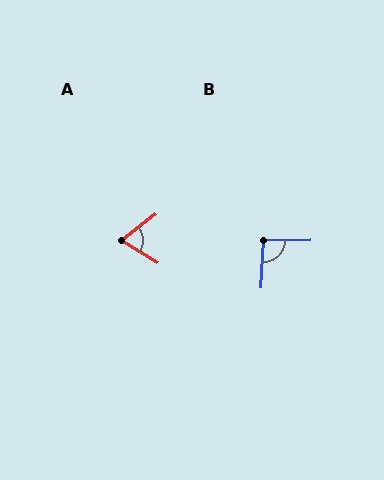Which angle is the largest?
B, at approximately 93 degrees.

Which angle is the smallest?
A, at approximately 69 degrees.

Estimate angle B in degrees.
Approximately 93 degrees.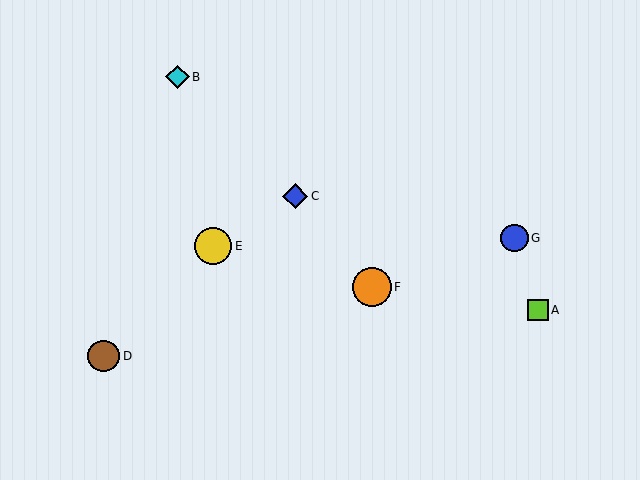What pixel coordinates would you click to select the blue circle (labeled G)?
Click at (515, 238) to select the blue circle G.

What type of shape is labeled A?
Shape A is a lime square.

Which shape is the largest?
The orange circle (labeled F) is the largest.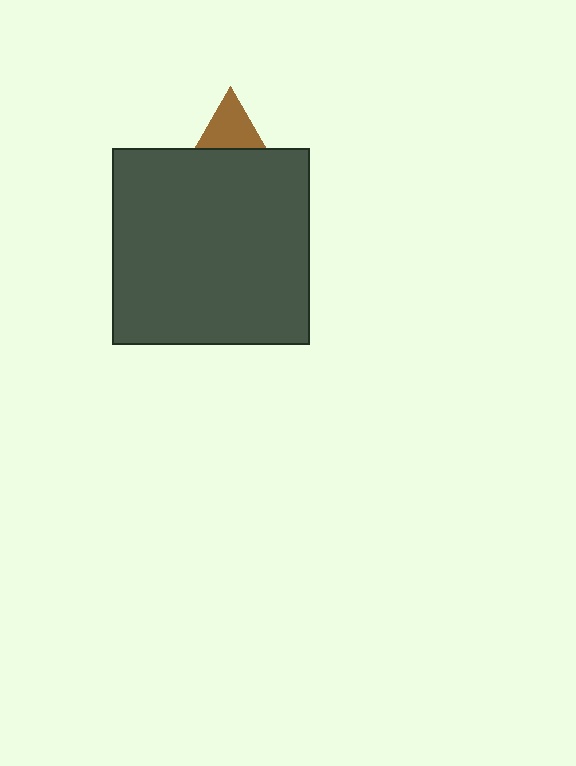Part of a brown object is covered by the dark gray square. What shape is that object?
It is a triangle.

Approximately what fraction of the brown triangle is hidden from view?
Roughly 67% of the brown triangle is hidden behind the dark gray square.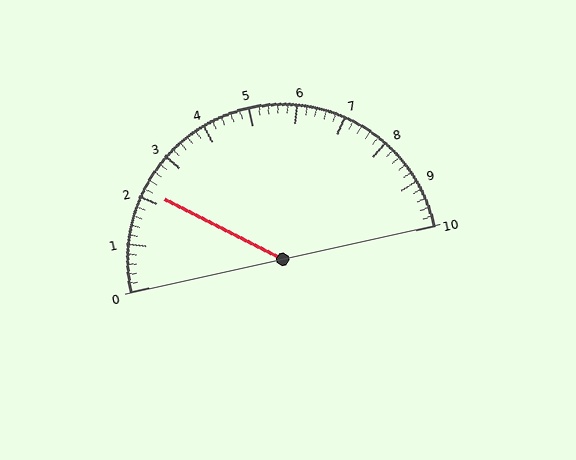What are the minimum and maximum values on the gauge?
The gauge ranges from 0 to 10.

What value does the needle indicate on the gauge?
The needle indicates approximately 2.2.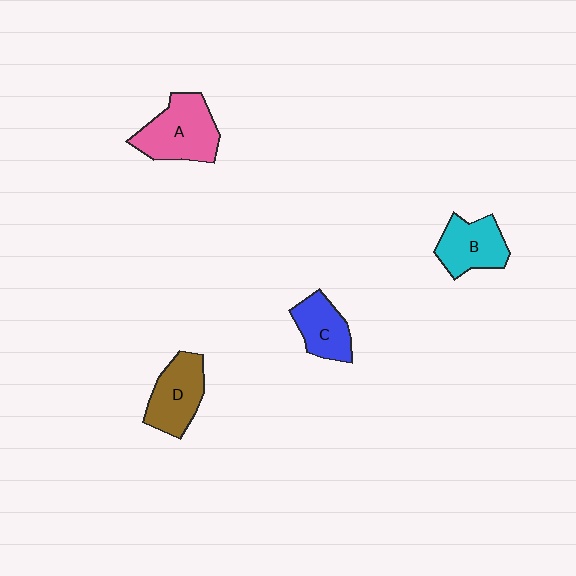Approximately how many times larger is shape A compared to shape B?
Approximately 1.3 times.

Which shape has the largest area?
Shape A (pink).